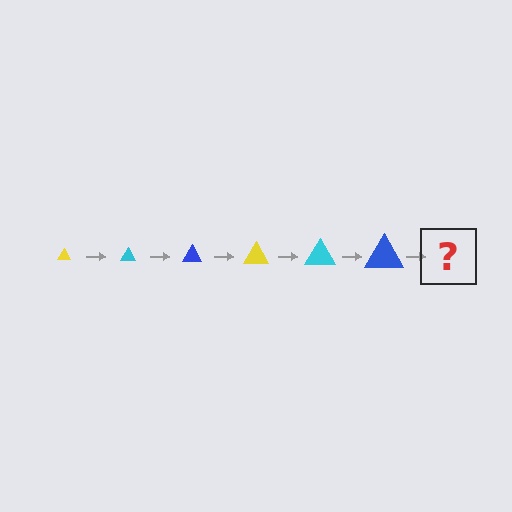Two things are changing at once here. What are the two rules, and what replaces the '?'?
The two rules are that the triangle grows larger each step and the color cycles through yellow, cyan, and blue. The '?' should be a yellow triangle, larger than the previous one.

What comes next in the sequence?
The next element should be a yellow triangle, larger than the previous one.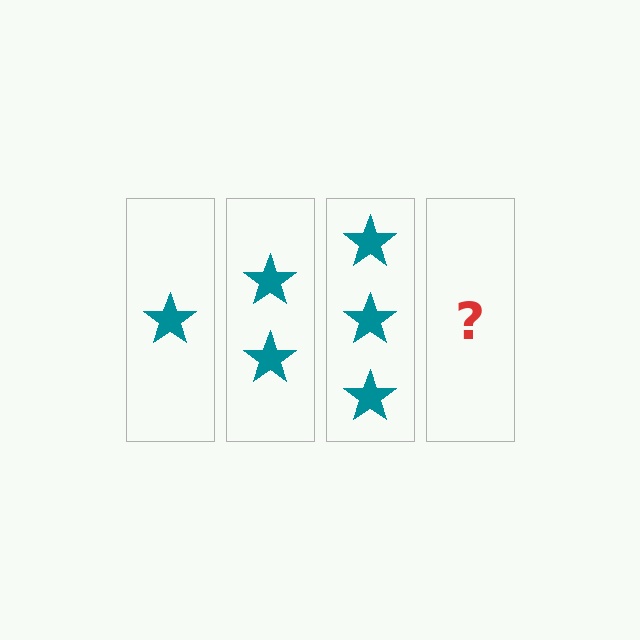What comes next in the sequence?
The next element should be 4 stars.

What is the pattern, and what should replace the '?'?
The pattern is that each step adds one more star. The '?' should be 4 stars.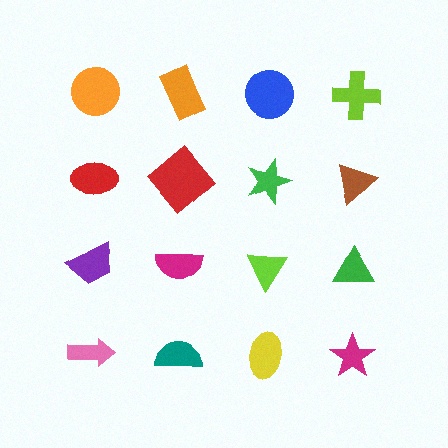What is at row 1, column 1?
An orange circle.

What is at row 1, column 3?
A blue circle.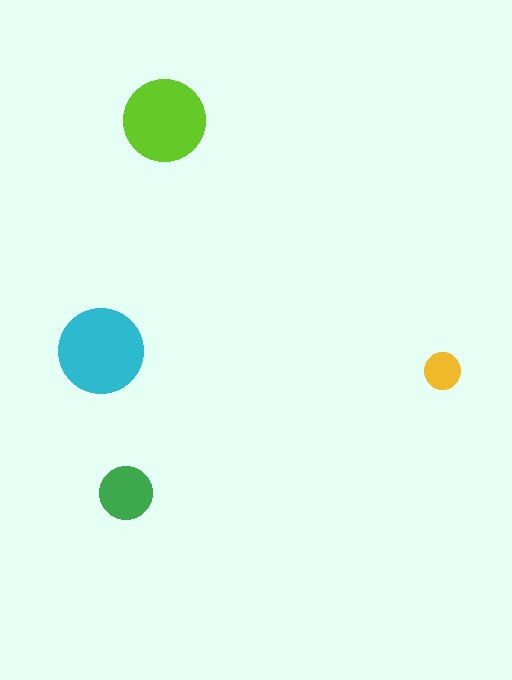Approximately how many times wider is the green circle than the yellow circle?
About 1.5 times wider.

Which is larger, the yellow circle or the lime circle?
The lime one.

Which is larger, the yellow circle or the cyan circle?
The cyan one.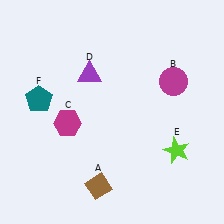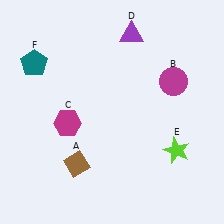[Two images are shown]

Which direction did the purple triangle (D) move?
The purple triangle (D) moved right.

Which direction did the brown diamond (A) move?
The brown diamond (A) moved up.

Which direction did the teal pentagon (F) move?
The teal pentagon (F) moved up.